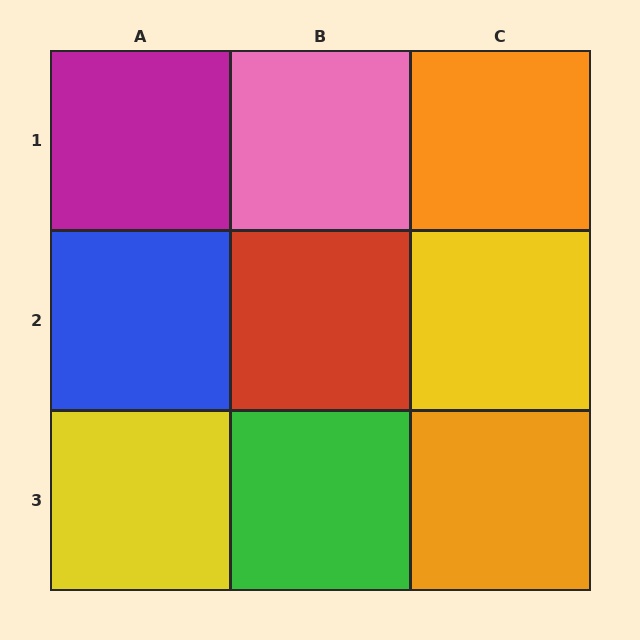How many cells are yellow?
2 cells are yellow.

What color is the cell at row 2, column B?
Red.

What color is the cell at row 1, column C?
Orange.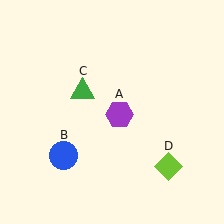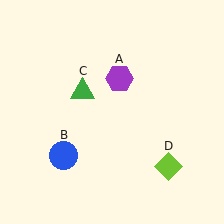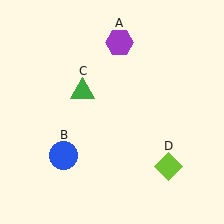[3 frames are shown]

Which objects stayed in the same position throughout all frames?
Blue circle (object B) and green triangle (object C) and lime diamond (object D) remained stationary.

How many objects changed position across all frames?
1 object changed position: purple hexagon (object A).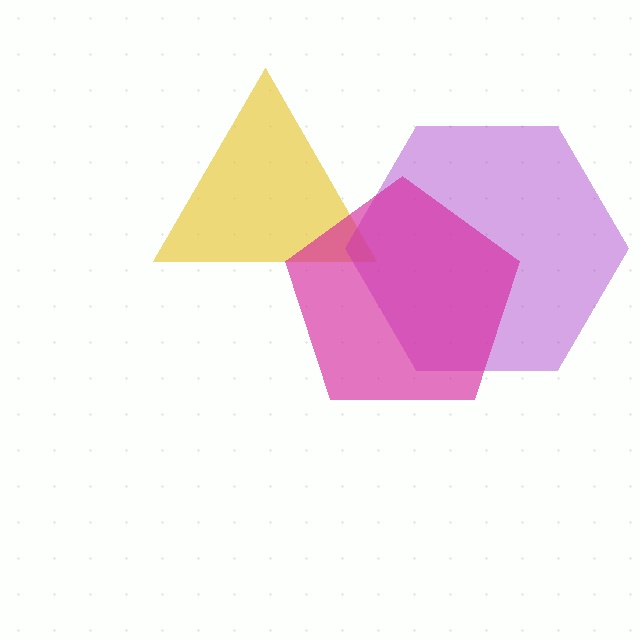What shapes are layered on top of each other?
The layered shapes are: a yellow triangle, a purple hexagon, a magenta pentagon.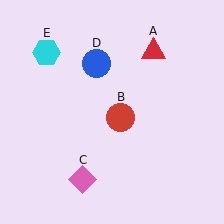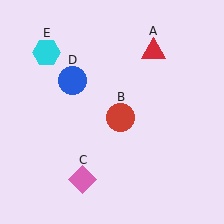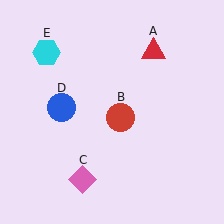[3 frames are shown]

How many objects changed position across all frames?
1 object changed position: blue circle (object D).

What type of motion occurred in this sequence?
The blue circle (object D) rotated counterclockwise around the center of the scene.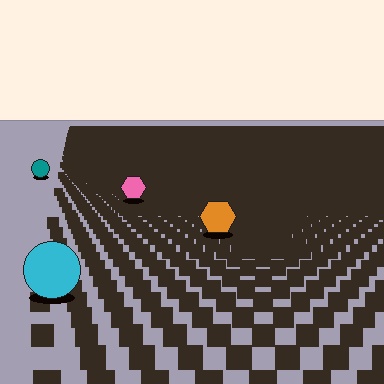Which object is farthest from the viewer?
The teal circle is farthest from the viewer. It appears smaller and the ground texture around it is denser.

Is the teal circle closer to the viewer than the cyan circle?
No. The cyan circle is closer — you can tell from the texture gradient: the ground texture is coarser near it.